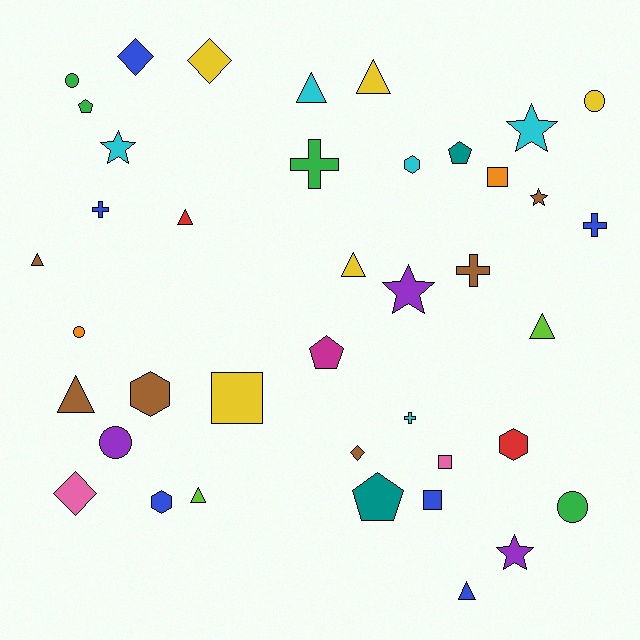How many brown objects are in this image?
There are 6 brown objects.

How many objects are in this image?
There are 40 objects.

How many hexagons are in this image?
There are 4 hexagons.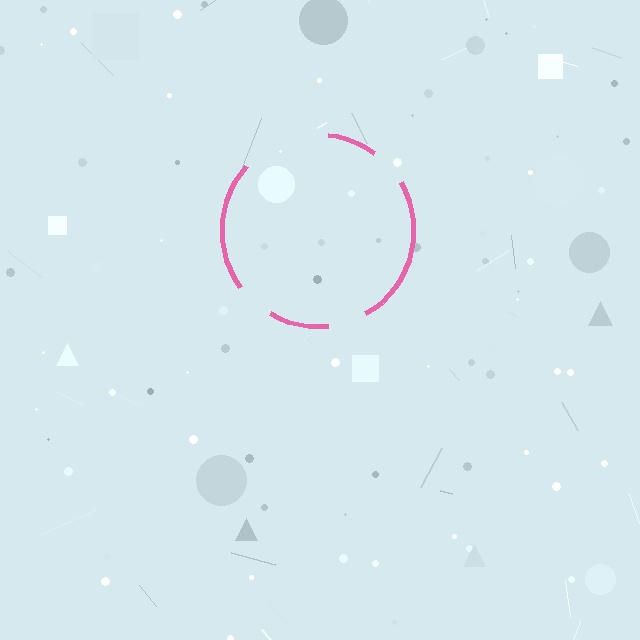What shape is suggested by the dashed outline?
The dashed outline suggests a circle.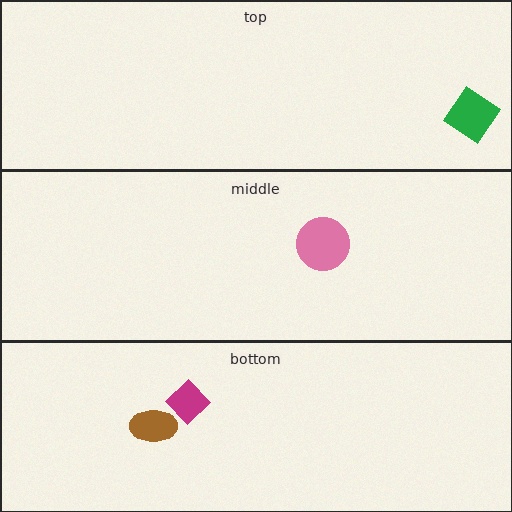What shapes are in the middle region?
The pink circle.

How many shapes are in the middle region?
1.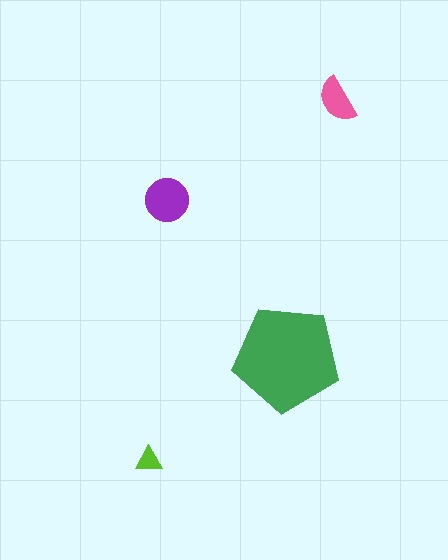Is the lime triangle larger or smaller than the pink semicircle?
Smaller.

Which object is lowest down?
The lime triangle is bottommost.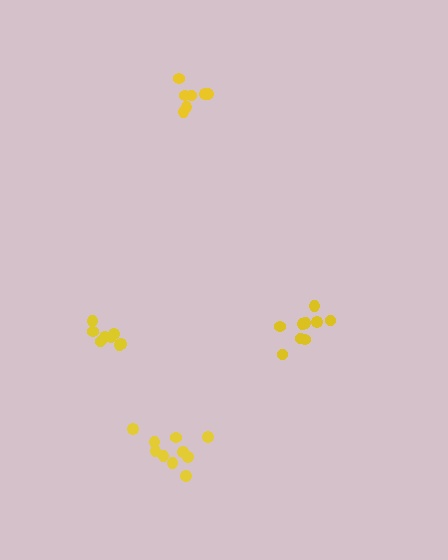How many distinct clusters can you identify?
There are 4 distinct clusters.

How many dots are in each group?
Group 1: 10 dots, Group 2: 8 dots, Group 3: 7 dots, Group 4: 9 dots (34 total).